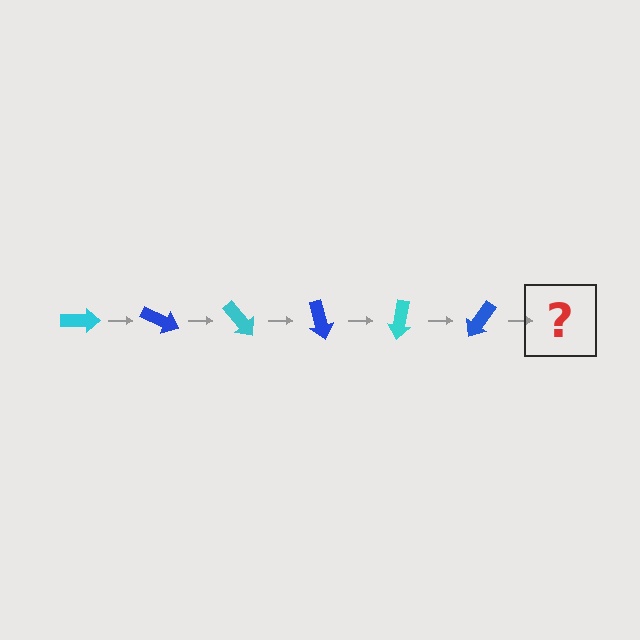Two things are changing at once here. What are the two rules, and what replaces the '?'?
The two rules are that it rotates 25 degrees each step and the color cycles through cyan and blue. The '?' should be a cyan arrow, rotated 150 degrees from the start.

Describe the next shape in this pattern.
It should be a cyan arrow, rotated 150 degrees from the start.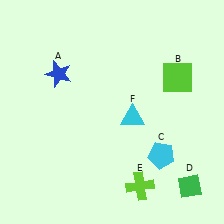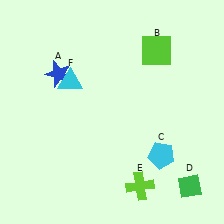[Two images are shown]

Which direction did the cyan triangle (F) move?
The cyan triangle (F) moved left.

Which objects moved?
The objects that moved are: the lime square (B), the cyan triangle (F).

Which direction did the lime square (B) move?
The lime square (B) moved up.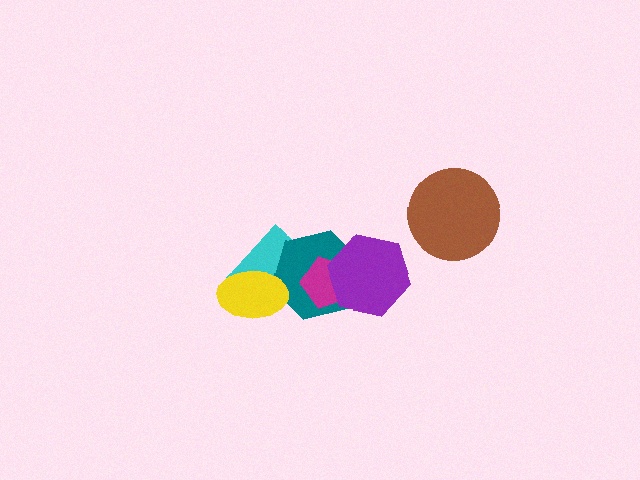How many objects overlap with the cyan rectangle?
2 objects overlap with the cyan rectangle.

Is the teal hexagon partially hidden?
Yes, it is partially covered by another shape.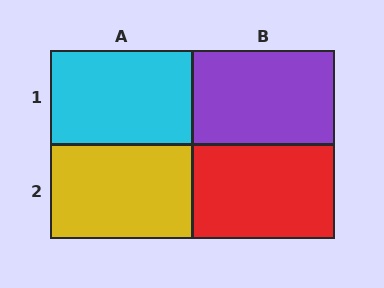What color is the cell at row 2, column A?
Yellow.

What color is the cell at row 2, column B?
Red.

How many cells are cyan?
1 cell is cyan.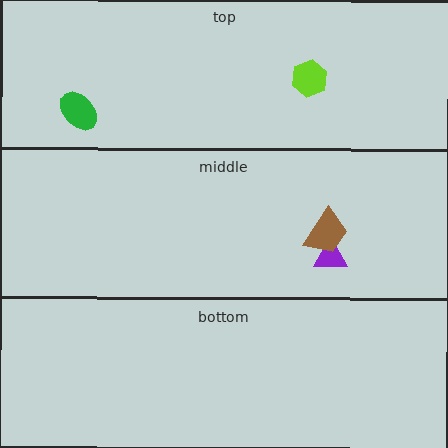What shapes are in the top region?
The lime hexagon, the green ellipse.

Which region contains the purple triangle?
The middle region.